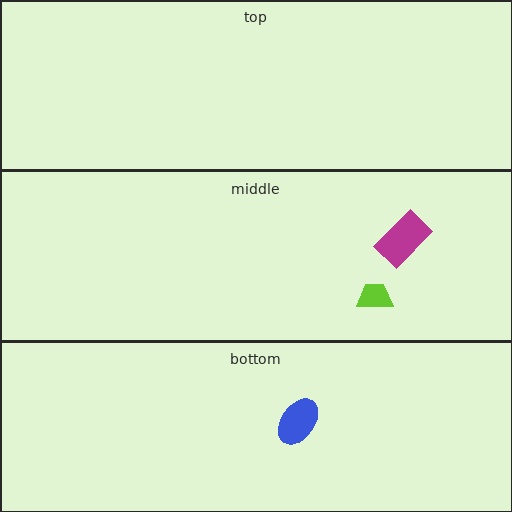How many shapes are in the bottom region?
1.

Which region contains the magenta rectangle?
The middle region.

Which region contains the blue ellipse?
The bottom region.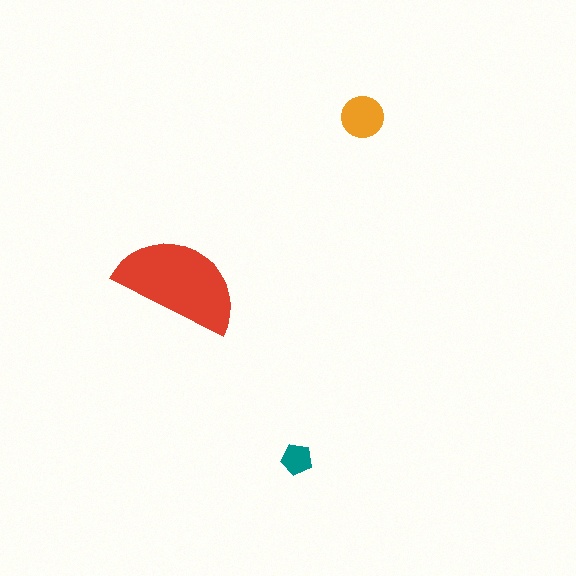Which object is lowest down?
The teal pentagon is bottommost.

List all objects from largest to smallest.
The red semicircle, the orange circle, the teal pentagon.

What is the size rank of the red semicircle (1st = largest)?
1st.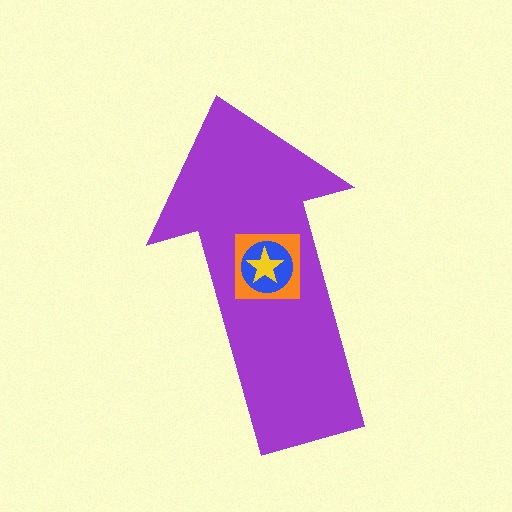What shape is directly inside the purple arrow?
The orange square.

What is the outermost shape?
The purple arrow.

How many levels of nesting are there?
4.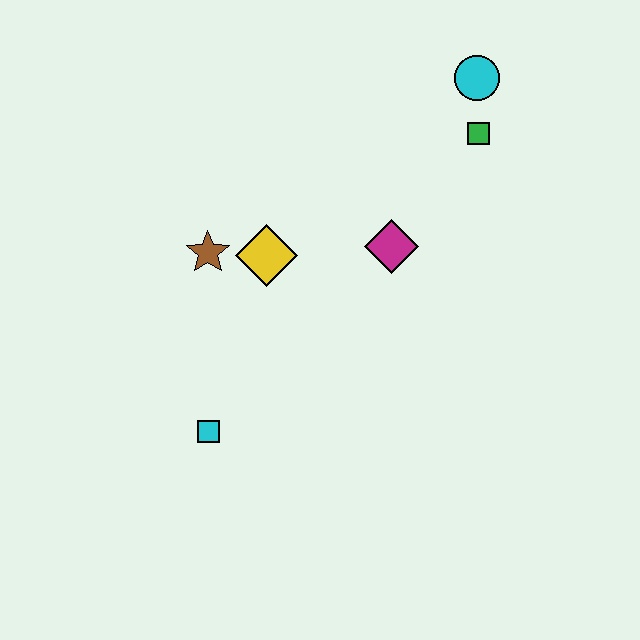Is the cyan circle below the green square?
No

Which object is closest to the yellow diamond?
The brown star is closest to the yellow diamond.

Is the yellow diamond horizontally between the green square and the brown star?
Yes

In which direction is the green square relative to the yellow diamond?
The green square is to the right of the yellow diamond.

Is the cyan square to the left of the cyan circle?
Yes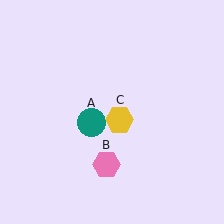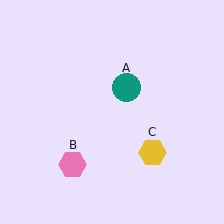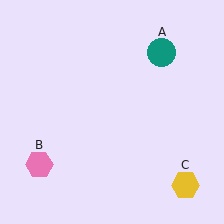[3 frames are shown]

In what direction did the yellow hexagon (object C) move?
The yellow hexagon (object C) moved down and to the right.